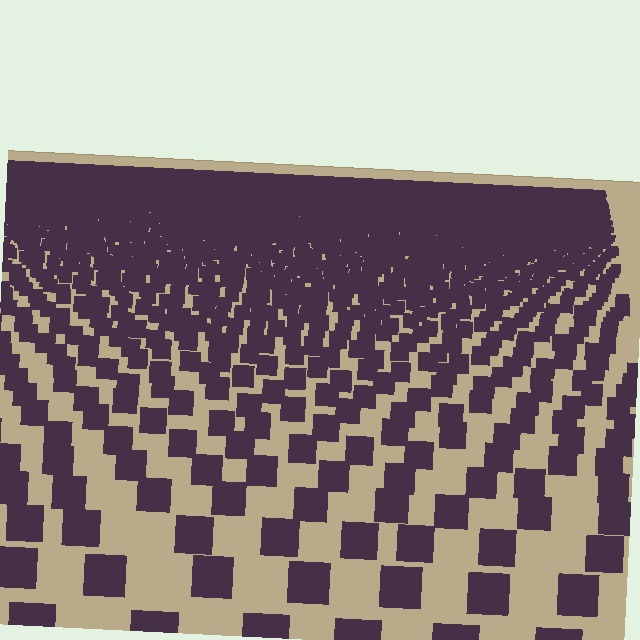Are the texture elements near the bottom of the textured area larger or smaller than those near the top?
Larger. Near the bottom, elements are closer to the viewer and appear at a bigger on-screen size.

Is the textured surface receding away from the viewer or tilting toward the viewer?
The surface is receding away from the viewer. Texture elements get smaller and denser toward the top.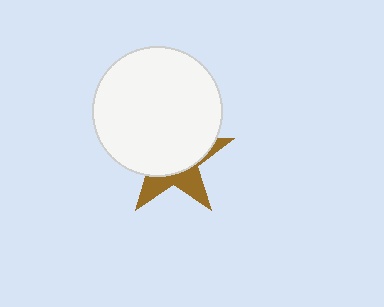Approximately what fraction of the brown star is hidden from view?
Roughly 66% of the brown star is hidden behind the white circle.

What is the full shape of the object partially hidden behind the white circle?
The partially hidden object is a brown star.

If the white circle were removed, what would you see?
You would see the complete brown star.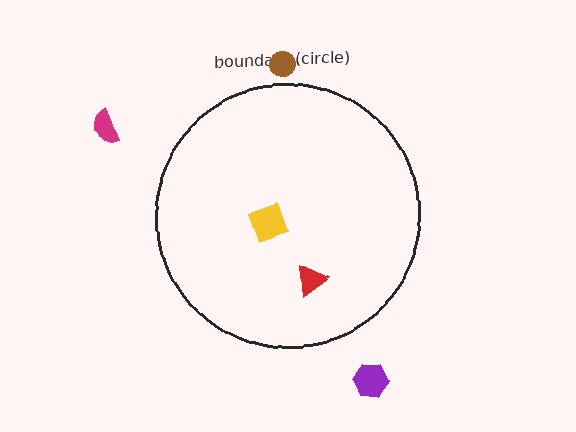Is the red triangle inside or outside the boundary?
Inside.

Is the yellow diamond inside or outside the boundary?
Inside.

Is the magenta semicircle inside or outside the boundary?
Outside.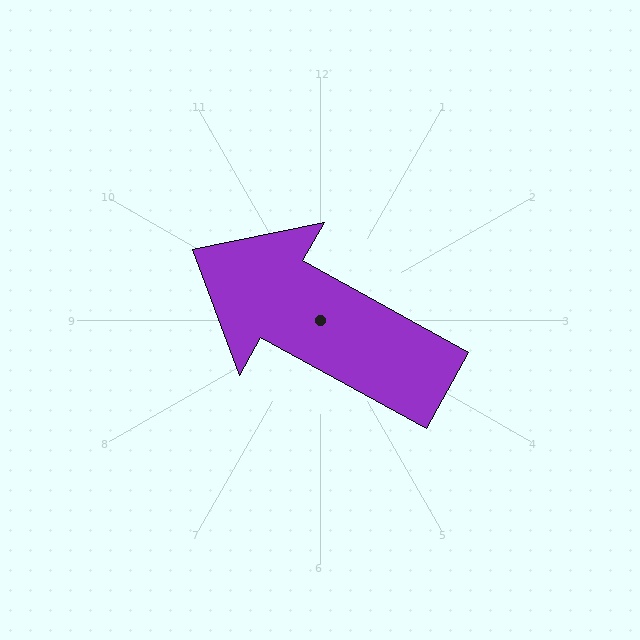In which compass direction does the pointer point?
Northwest.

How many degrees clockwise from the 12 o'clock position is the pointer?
Approximately 299 degrees.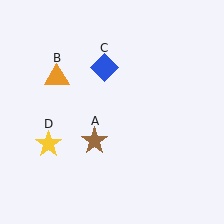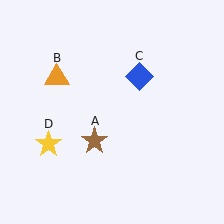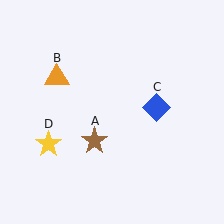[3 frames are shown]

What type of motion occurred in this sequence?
The blue diamond (object C) rotated clockwise around the center of the scene.